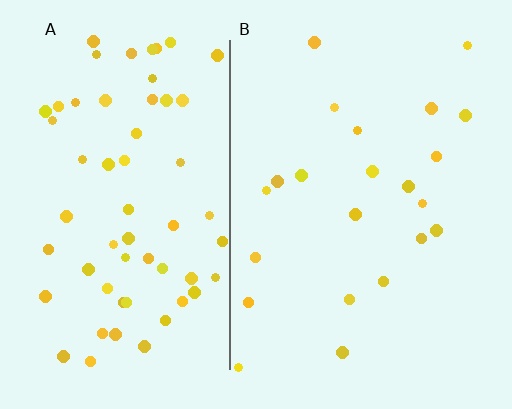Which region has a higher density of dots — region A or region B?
A (the left).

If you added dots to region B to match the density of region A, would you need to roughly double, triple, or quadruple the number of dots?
Approximately triple.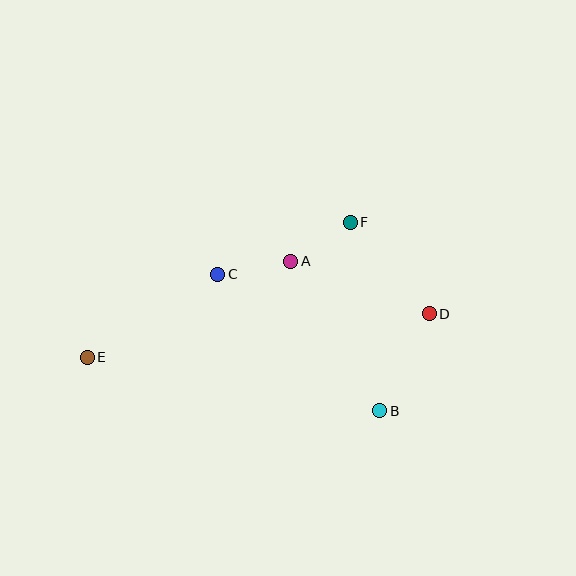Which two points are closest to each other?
Points A and F are closest to each other.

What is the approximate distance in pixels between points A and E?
The distance between A and E is approximately 225 pixels.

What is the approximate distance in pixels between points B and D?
The distance between B and D is approximately 109 pixels.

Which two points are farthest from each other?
Points D and E are farthest from each other.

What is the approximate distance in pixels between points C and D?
The distance between C and D is approximately 215 pixels.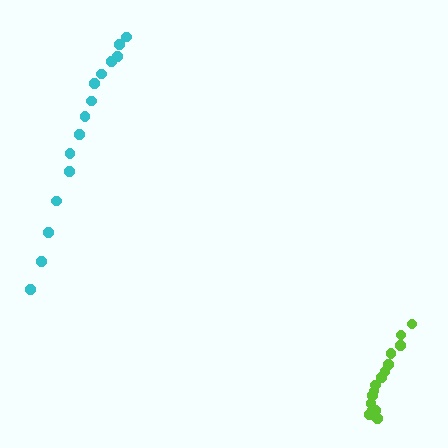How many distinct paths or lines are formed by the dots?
There are 2 distinct paths.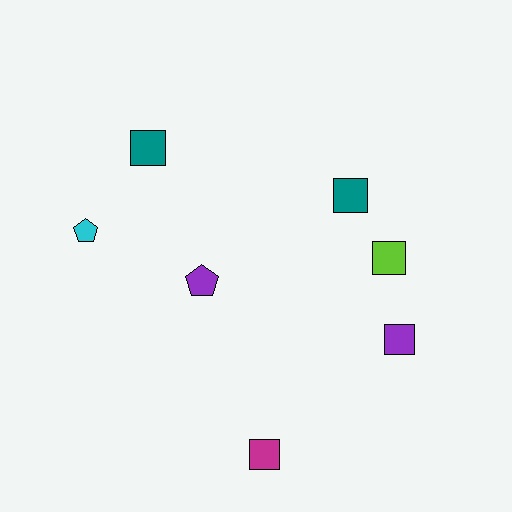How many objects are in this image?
There are 7 objects.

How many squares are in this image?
There are 5 squares.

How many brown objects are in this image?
There are no brown objects.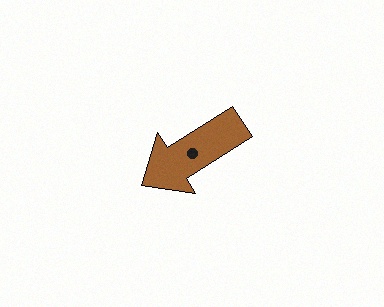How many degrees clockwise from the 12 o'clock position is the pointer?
Approximately 238 degrees.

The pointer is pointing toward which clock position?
Roughly 8 o'clock.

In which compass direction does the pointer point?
Southwest.